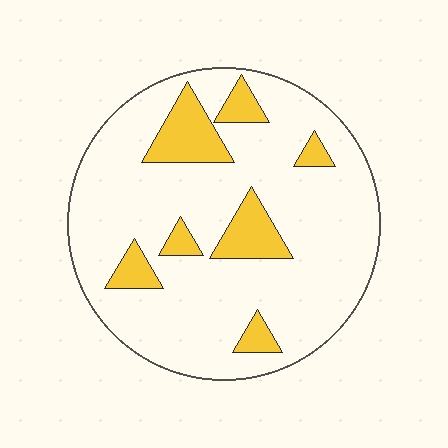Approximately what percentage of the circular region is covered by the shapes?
Approximately 15%.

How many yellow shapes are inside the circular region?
7.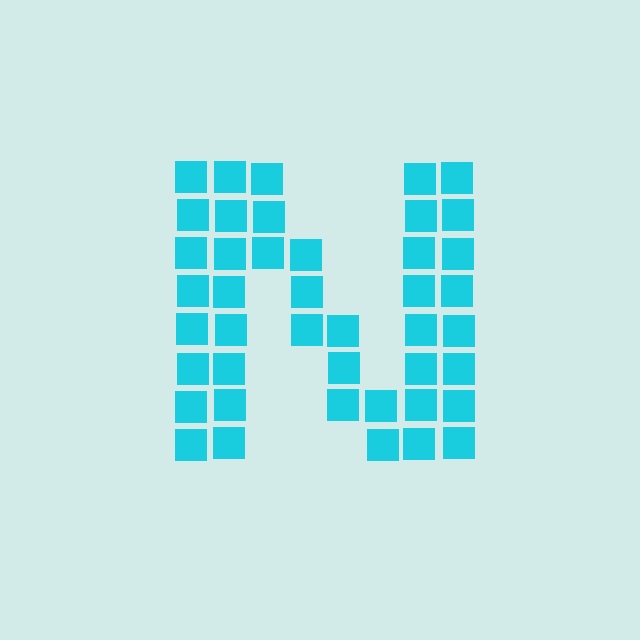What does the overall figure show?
The overall figure shows the letter N.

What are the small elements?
The small elements are squares.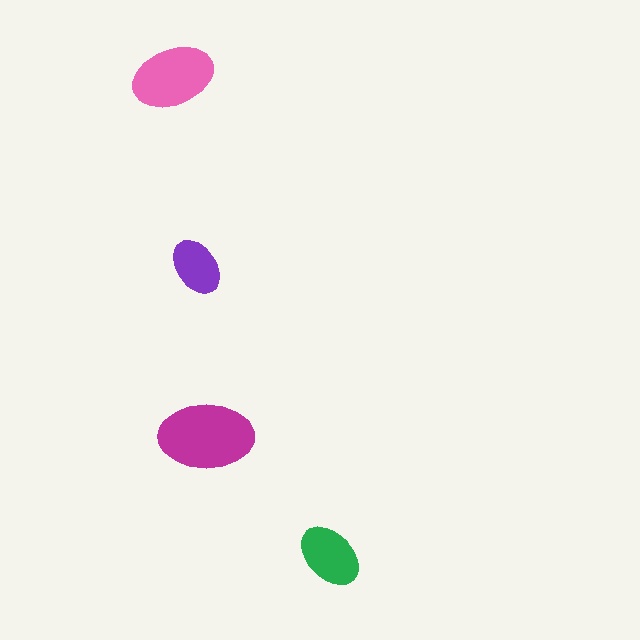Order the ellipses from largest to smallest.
the magenta one, the pink one, the green one, the purple one.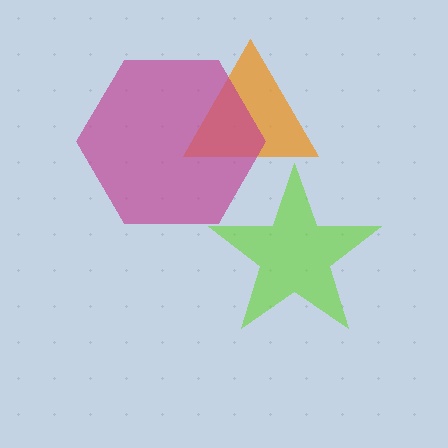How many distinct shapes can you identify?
There are 3 distinct shapes: an orange triangle, a lime star, a magenta hexagon.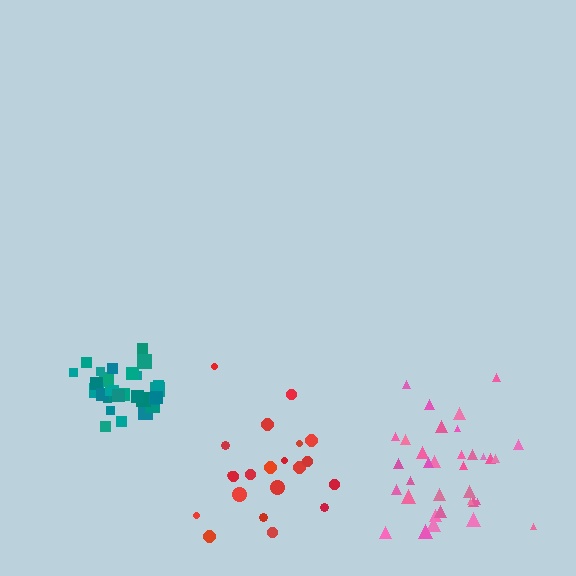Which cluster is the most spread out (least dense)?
Red.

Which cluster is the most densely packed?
Teal.